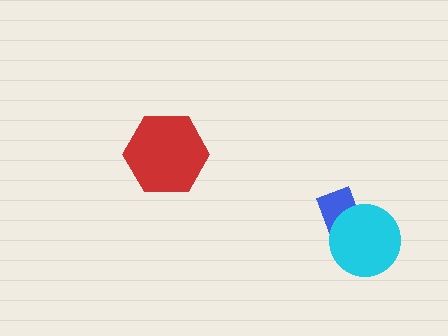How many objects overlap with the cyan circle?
1 object overlaps with the cyan circle.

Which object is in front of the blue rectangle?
The cyan circle is in front of the blue rectangle.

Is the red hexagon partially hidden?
No, no other shape covers it.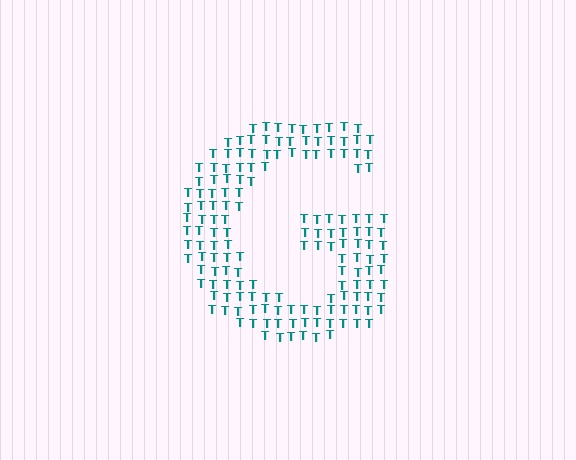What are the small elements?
The small elements are letter T's.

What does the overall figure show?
The overall figure shows the letter G.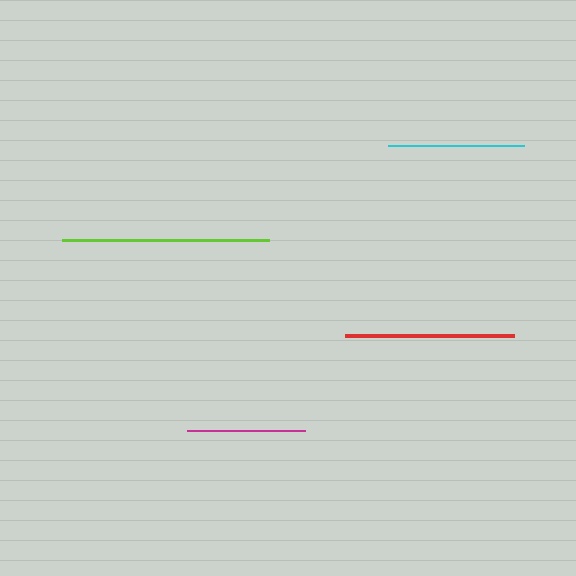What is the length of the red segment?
The red segment is approximately 169 pixels long.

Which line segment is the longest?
The lime line is the longest at approximately 207 pixels.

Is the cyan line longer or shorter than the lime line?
The lime line is longer than the cyan line.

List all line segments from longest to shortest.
From longest to shortest: lime, red, cyan, magenta.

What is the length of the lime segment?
The lime segment is approximately 207 pixels long.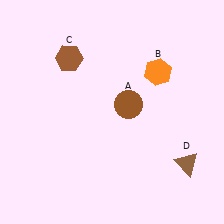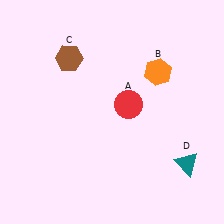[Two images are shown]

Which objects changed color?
A changed from brown to red. D changed from brown to teal.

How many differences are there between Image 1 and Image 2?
There are 2 differences between the two images.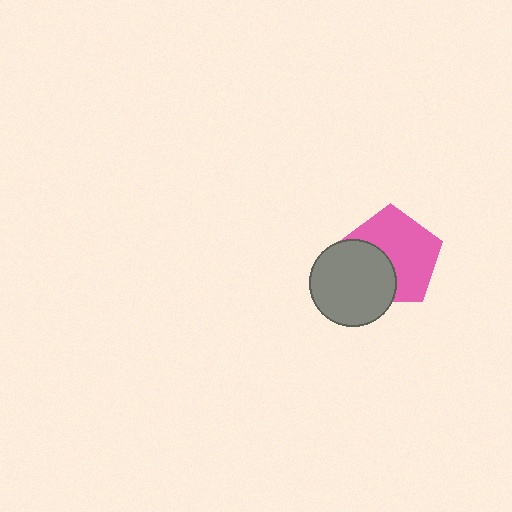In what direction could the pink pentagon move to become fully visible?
The pink pentagon could move toward the upper-right. That would shift it out from behind the gray circle entirely.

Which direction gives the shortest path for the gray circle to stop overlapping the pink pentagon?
Moving toward the lower-left gives the shortest separation.